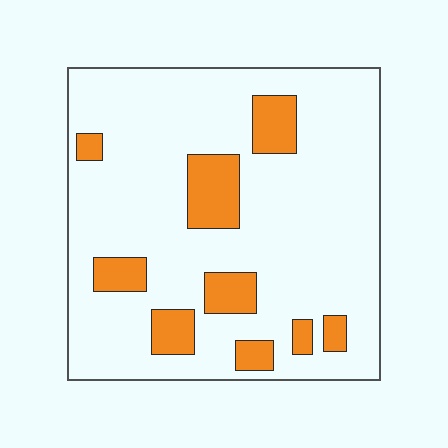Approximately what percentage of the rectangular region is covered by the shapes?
Approximately 15%.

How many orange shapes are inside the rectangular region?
9.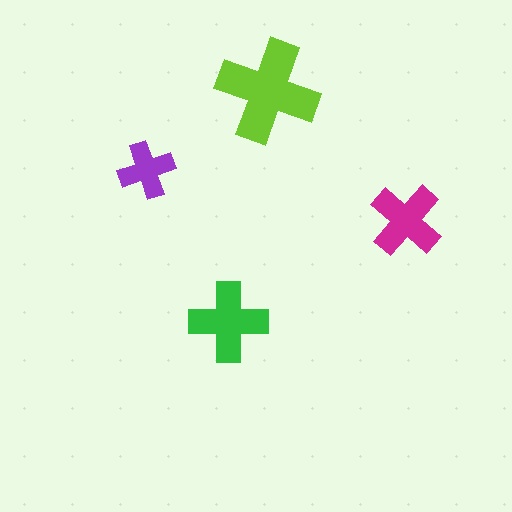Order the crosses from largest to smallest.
the lime one, the green one, the magenta one, the purple one.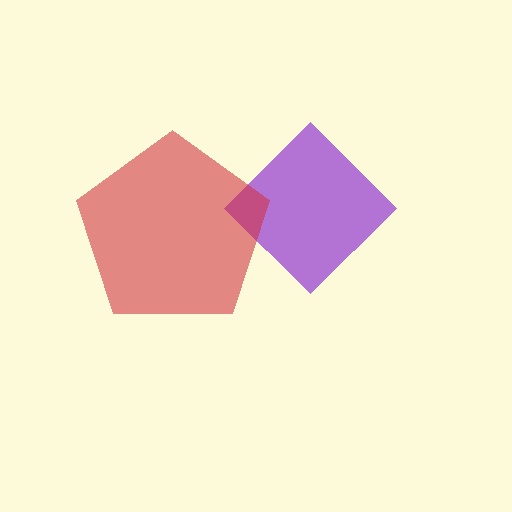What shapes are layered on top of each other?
The layered shapes are: a purple diamond, a red pentagon.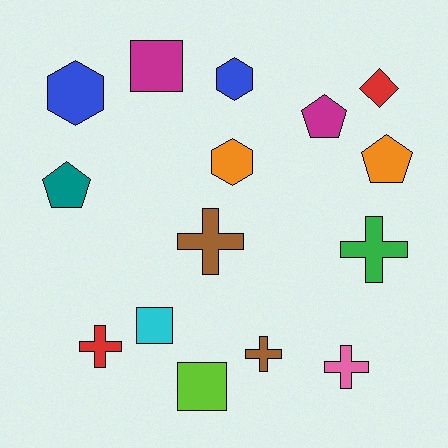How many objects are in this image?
There are 15 objects.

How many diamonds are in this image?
There is 1 diamond.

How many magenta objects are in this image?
There are 2 magenta objects.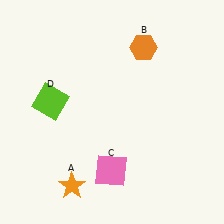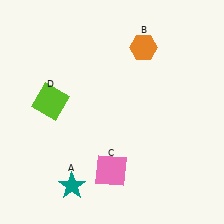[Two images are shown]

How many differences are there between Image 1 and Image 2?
There is 1 difference between the two images.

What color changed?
The star (A) changed from orange in Image 1 to teal in Image 2.